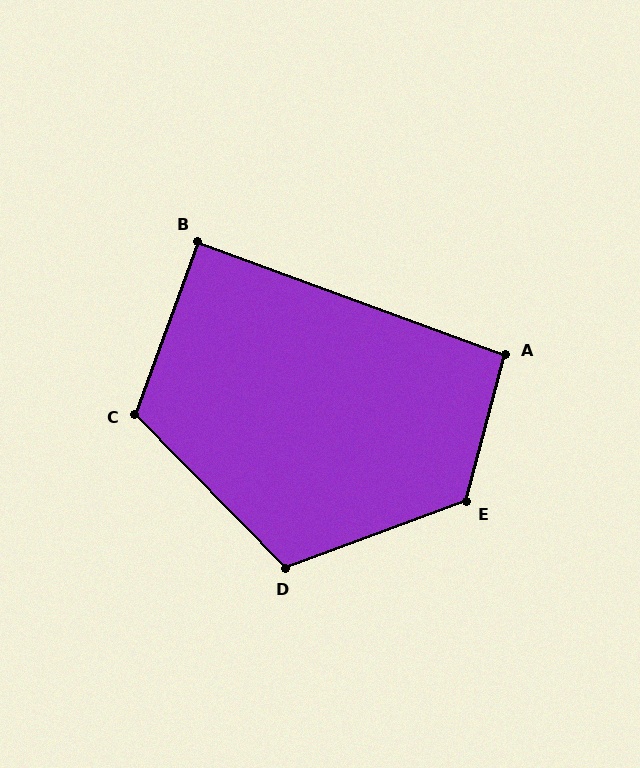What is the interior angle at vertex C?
Approximately 116 degrees (obtuse).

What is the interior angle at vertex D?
Approximately 114 degrees (obtuse).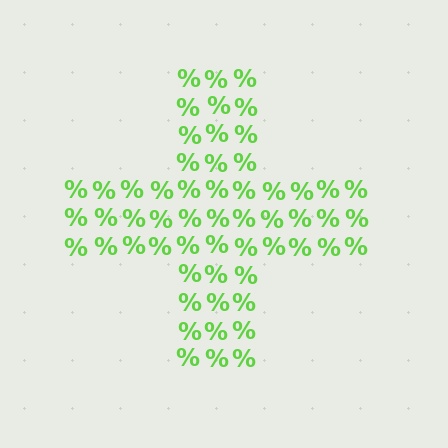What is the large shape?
The large shape is a cross.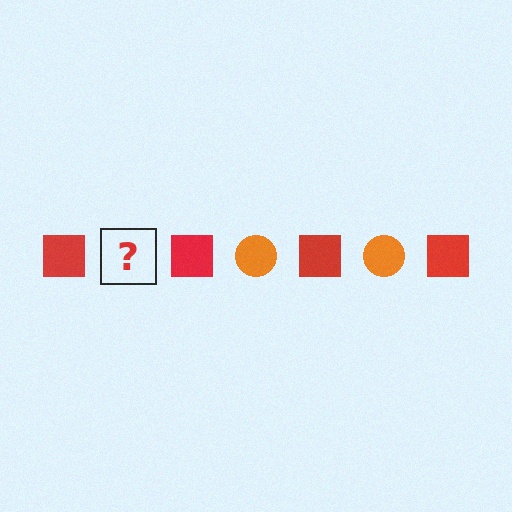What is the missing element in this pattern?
The missing element is an orange circle.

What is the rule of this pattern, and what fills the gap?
The rule is that the pattern alternates between red square and orange circle. The gap should be filled with an orange circle.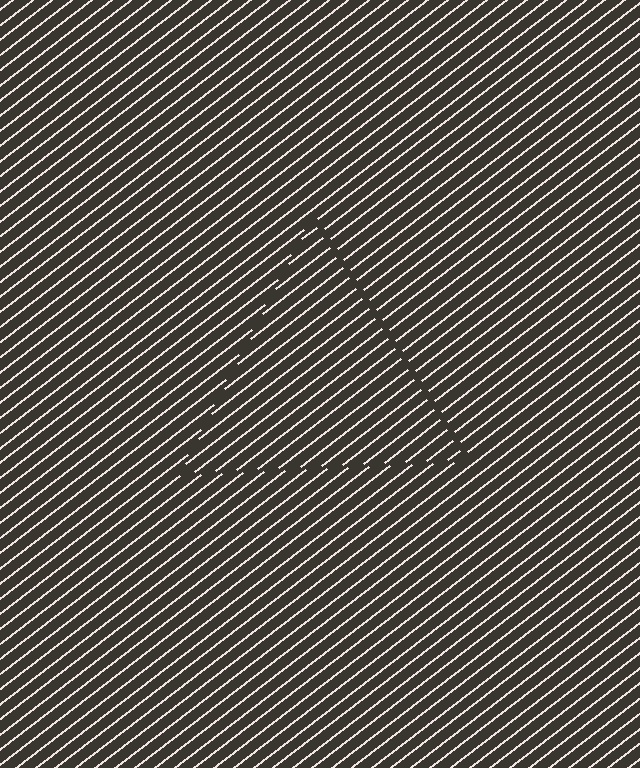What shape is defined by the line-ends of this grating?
An illusory triangle. The interior of the shape contains the same grating, shifted by half a period — the contour is defined by the phase discontinuity where line-ends from the inner and outer gratings abut.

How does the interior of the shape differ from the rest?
The interior of the shape contains the same grating, shifted by half a period — the contour is defined by the phase discontinuity where line-ends from the inner and outer gratings abut.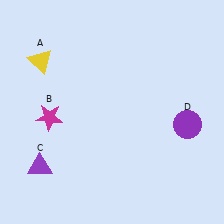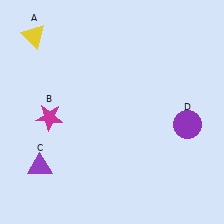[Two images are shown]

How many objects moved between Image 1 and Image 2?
1 object moved between the two images.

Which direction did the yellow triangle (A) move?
The yellow triangle (A) moved up.